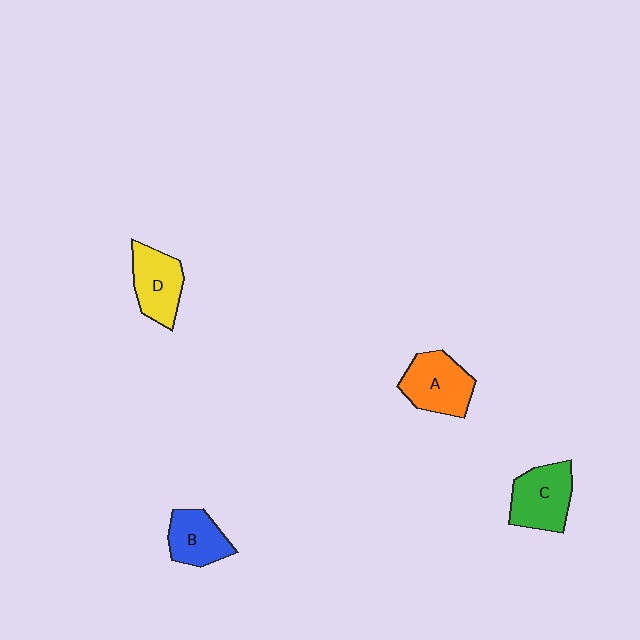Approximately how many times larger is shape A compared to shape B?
Approximately 1.3 times.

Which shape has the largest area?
Shape A (orange).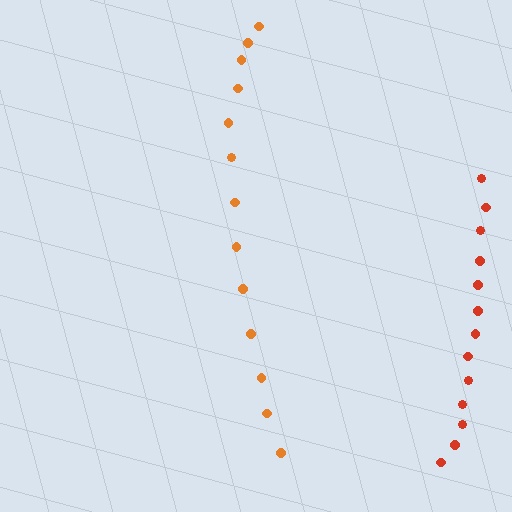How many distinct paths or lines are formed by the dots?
There are 2 distinct paths.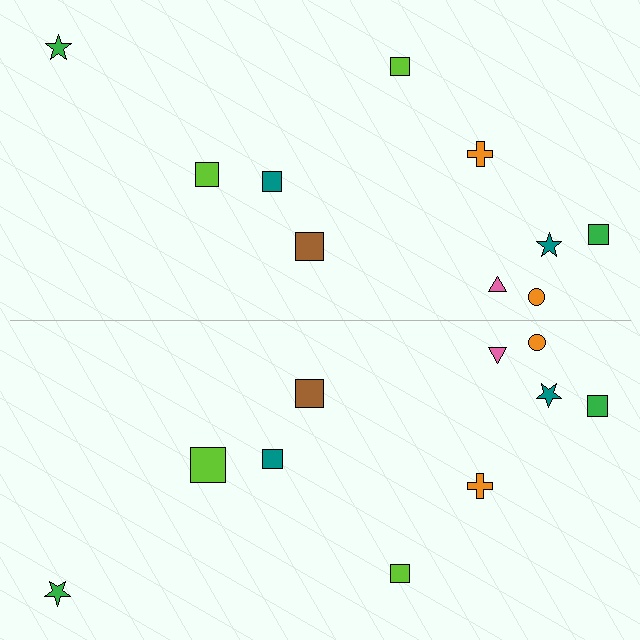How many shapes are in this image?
There are 20 shapes in this image.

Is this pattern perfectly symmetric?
No, the pattern is not perfectly symmetric. The lime square on the bottom side has a different size than its mirror counterpart.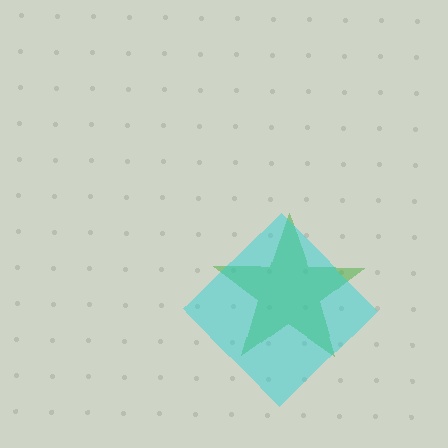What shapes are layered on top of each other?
The layered shapes are: a green star, a cyan diamond.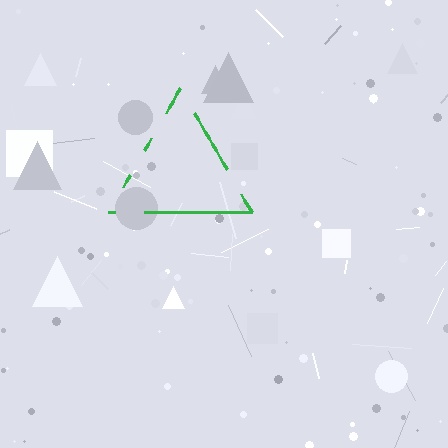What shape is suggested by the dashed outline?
The dashed outline suggests a triangle.